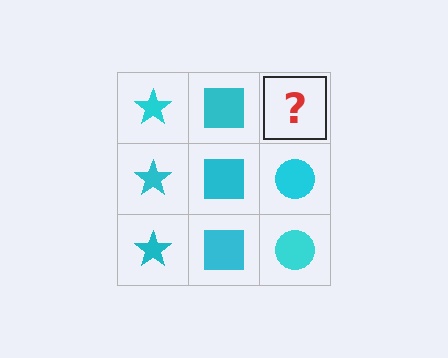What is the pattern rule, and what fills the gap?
The rule is that each column has a consistent shape. The gap should be filled with a cyan circle.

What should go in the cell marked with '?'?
The missing cell should contain a cyan circle.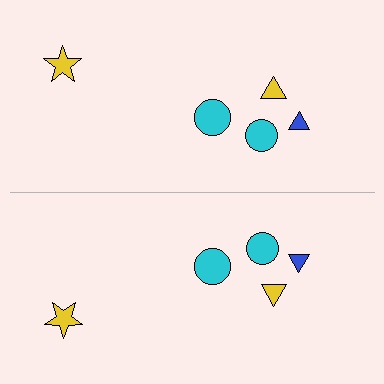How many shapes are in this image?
There are 10 shapes in this image.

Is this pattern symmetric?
Yes, this pattern has bilateral (reflection) symmetry.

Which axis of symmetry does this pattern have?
The pattern has a horizontal axis of symmetry running through the center of the image.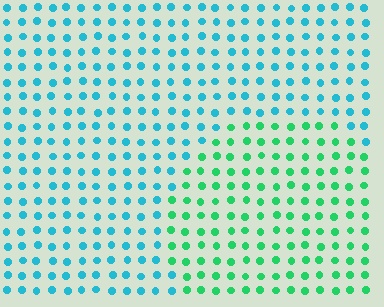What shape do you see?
I see a circle.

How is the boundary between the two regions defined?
The boundary is defined purely by a slight shift in hue (about 46 degrees). Spacing, size, and orientation are identical on both sides.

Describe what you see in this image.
The image is filled with small cyan elements in a uniform arrangement. A circle-shaped region is visible where the elements are tinted to a slightly different hue, forming a subtle color boundary.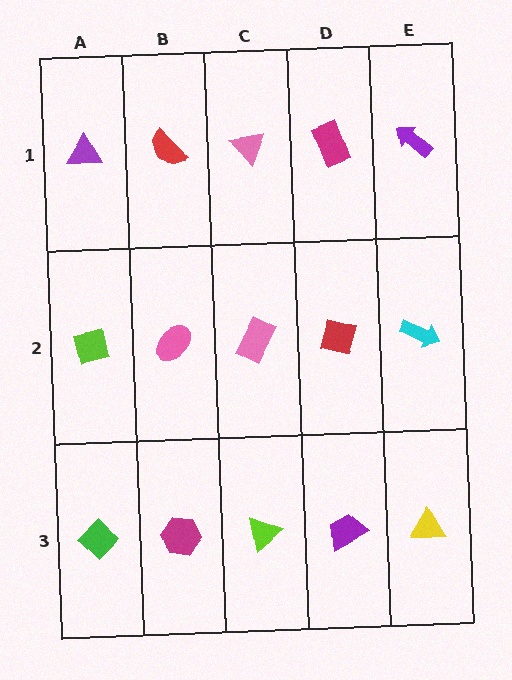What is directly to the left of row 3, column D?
A lime triangle.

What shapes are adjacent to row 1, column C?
A pink rectangle (row 2, column C), a red semicircle (row 1, column B), a magenta rectangle (row 1, column D).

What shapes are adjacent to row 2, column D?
A magenta rectangle (row 1, column D), a purple trapezoid (row 3, column D), a pink rectangle (row 2, column C), a cyan arrow (row 2, column E).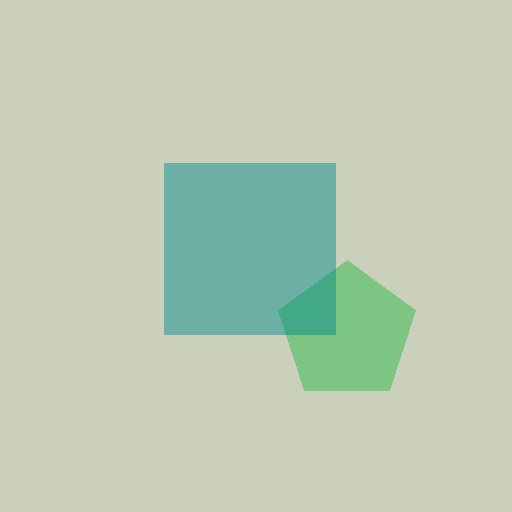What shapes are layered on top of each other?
The layered shapes are: a green pentagon, a teal square.